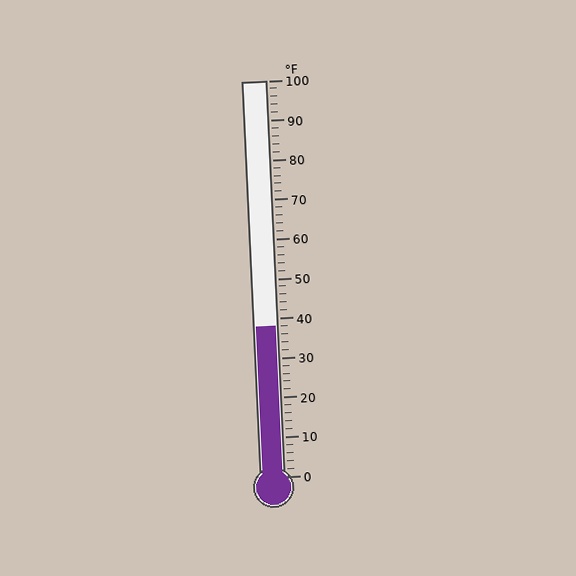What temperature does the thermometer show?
The thermometer shows approximately 38°F.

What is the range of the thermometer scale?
The thermometer scale ranges from 0°F to 100°F.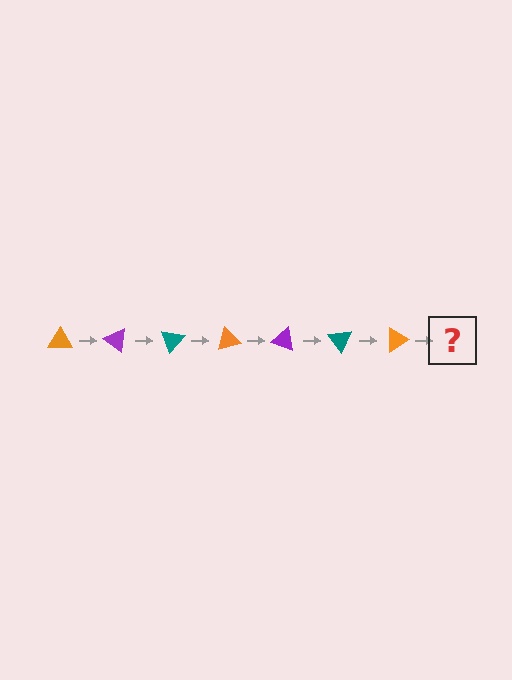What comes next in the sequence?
The next element should be a purple triangle, rotated 245 degrees from the start.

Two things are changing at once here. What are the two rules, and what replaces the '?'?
The two rules are that it rotates 35 degrees each step and the color cycles through orange, purple, and teal. The '?' should be a purple triangle, rotated 245 degrees from the start.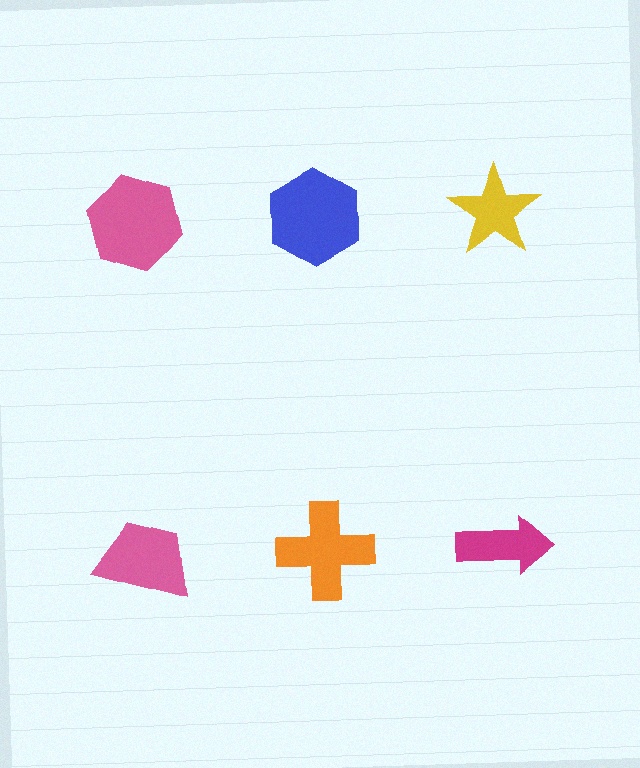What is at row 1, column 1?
A pink hexagon.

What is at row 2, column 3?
A magenta arrow.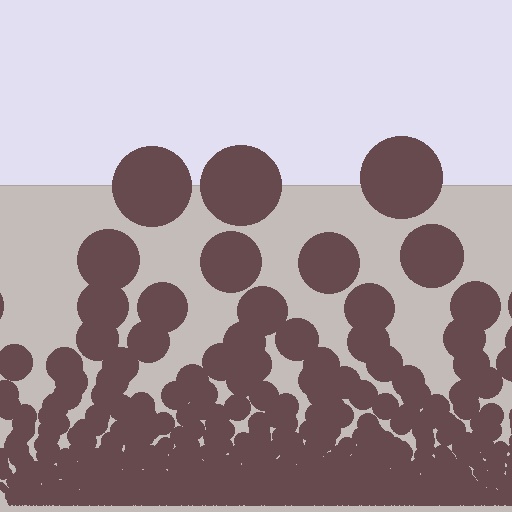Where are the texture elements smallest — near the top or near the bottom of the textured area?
Near the bottom.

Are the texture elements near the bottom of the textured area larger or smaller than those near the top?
Smaller. The gradient is inverted — elements near the bottom are smaller and denser.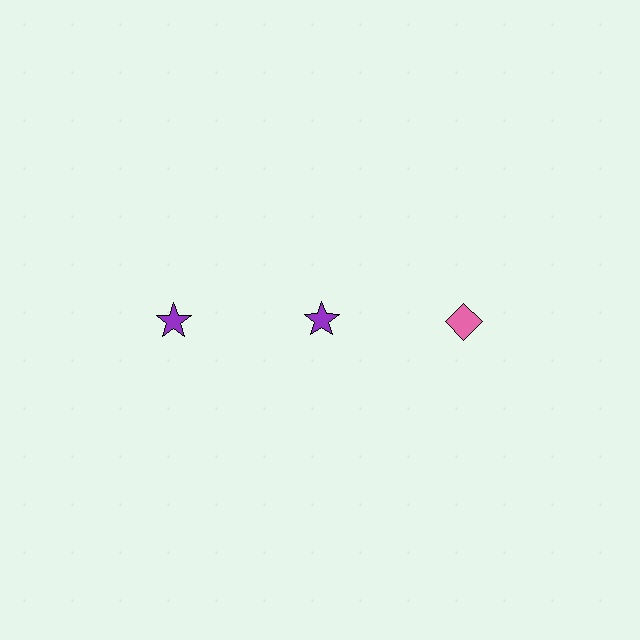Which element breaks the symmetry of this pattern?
The pink diamond in the top row, center column breaks the symmetry. All other shapes are purple stars.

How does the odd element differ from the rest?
It differs in both color (pink instead of purple) and shape (diamond instead of star).